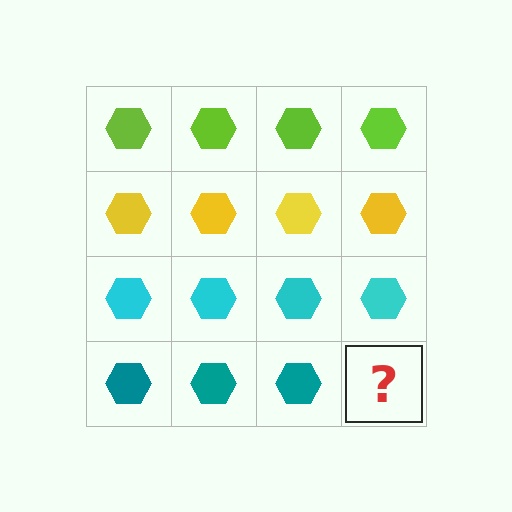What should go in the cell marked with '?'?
The missing cell should contain a teal hexagon.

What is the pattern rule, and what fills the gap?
The rule is that each row has a consistent color. The gap should be filled with a teal hexagon.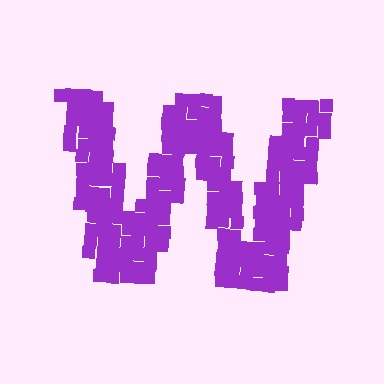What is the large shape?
The large shape is the letter W.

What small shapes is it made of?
It is made of small squares.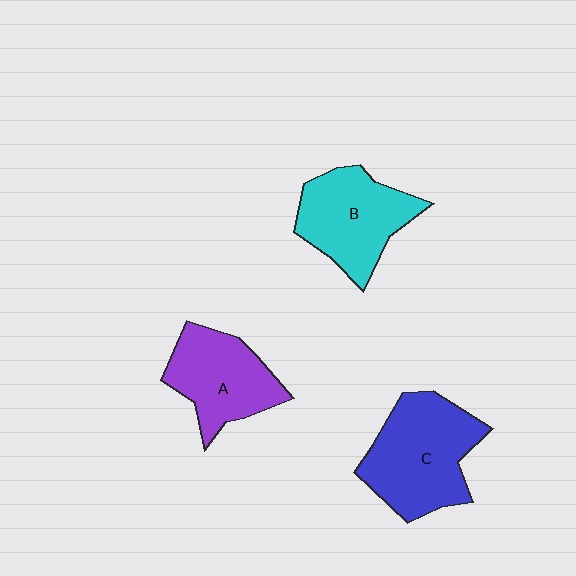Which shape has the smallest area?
Shape A (purple).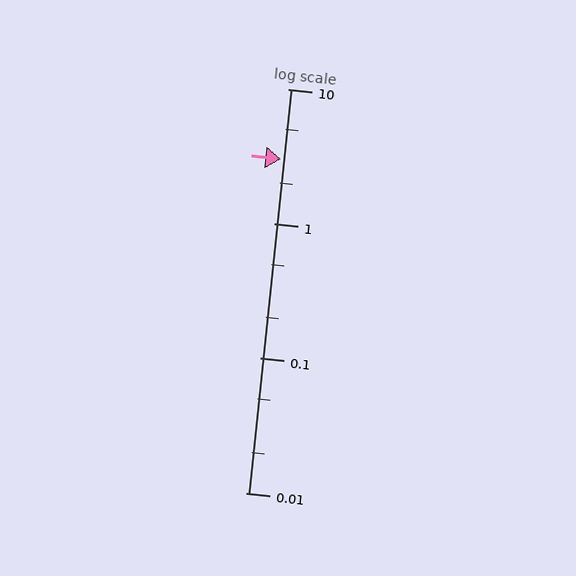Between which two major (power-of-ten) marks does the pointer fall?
The pointer is between 1 and 10.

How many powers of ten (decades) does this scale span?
The scale spans 3 decades, from 0.01 to 10.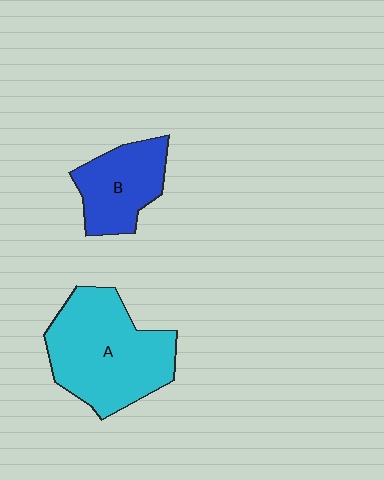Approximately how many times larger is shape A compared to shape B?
Approximately 1.8 times.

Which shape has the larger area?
Shape A (cyan).